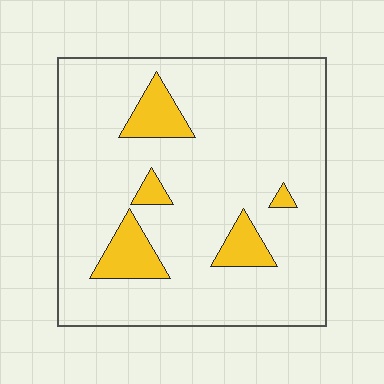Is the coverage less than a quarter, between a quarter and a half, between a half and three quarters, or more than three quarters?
Less than a quarter.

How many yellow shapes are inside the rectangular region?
5.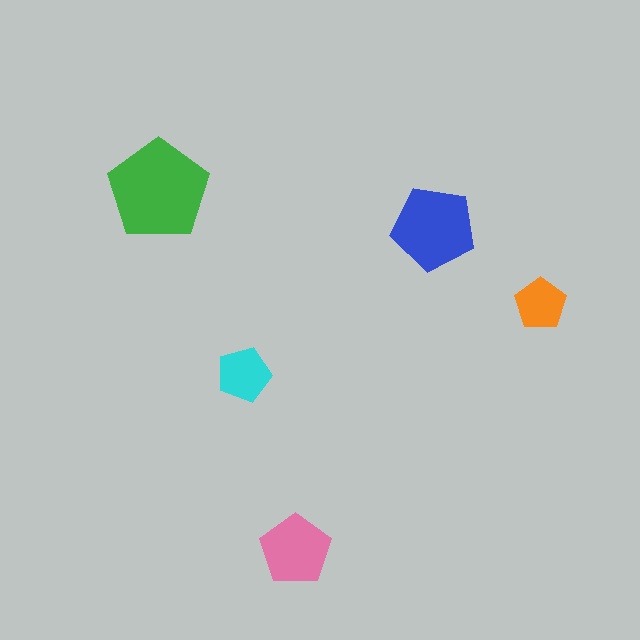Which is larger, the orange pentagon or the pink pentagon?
The pink one.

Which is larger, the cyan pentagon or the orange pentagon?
The cyan one.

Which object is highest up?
The green pentagon is topmost.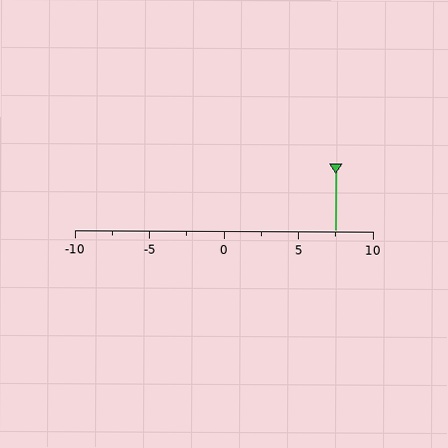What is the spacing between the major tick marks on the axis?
The major ticks are spaced 5 apart.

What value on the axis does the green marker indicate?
The marker indicates approximately 7.5.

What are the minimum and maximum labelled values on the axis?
The axis runs from -10 to 10.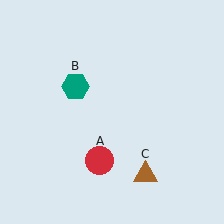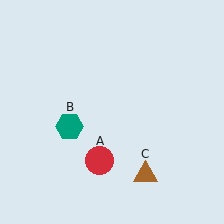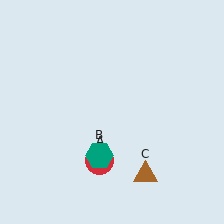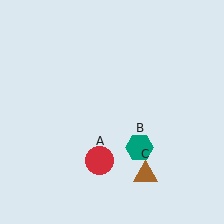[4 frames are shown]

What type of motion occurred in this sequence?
The teal hexagon (object B) rotated counterclockwise around the center of the scene.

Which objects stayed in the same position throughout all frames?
Red circle (object A) and brown triangle (object C) remained stationary.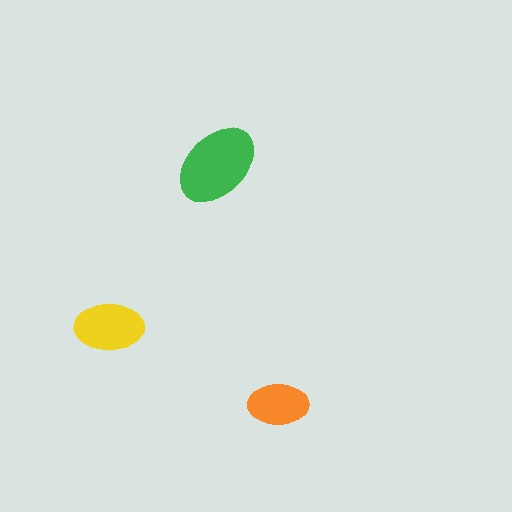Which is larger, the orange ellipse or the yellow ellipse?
The yellow one.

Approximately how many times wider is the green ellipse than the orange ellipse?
About 1.5 times wider.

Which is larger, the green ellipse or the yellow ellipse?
The green one.